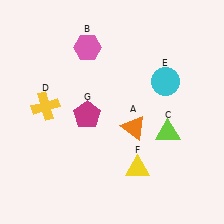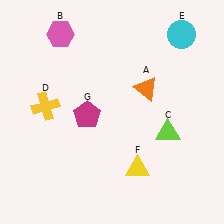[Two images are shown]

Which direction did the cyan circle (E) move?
The cyan circle (E) moved up.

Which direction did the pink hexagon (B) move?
The pink hexagon (B) moved left.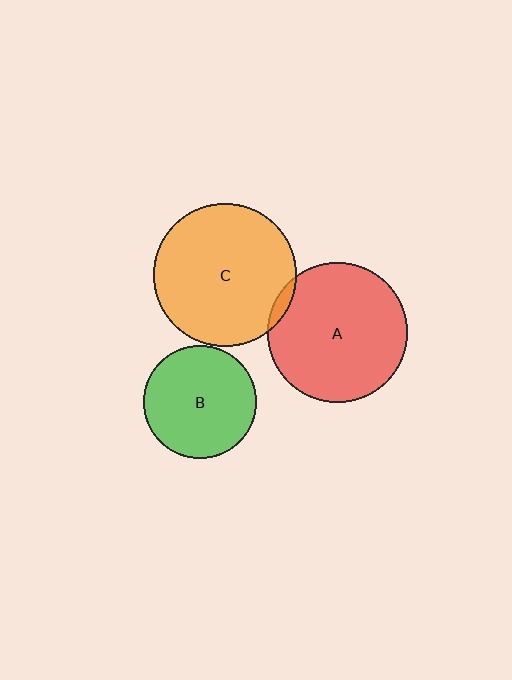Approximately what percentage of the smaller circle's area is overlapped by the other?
Approximately 5%.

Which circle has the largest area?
Circle C (orange).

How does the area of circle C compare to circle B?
Approximately 1.6 times.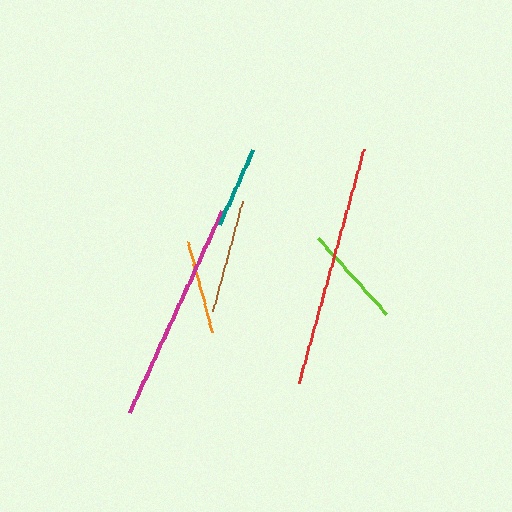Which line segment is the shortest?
The teal line is the shortest at approximately 83 pixels.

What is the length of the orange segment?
The orange segment is approximately 94 pixels long.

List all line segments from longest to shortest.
From longest to shortest: red, magenta, brown, lime, orange, teal.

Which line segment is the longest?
The red line is the longest at approximately 242 pixels.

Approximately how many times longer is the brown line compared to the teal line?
The brown line is approximately 1.4 times the length of the teal line.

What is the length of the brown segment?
The brown segment is approximately 113 pixels long.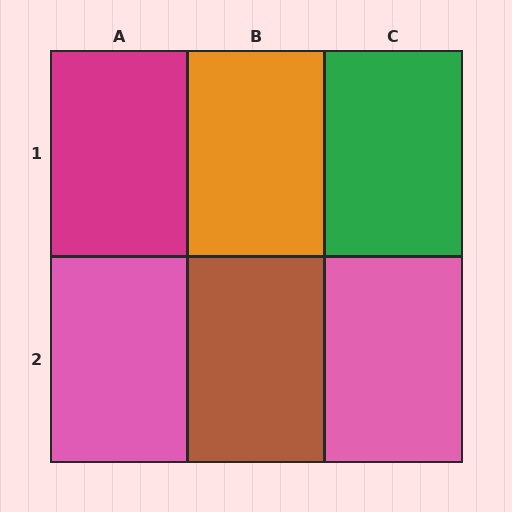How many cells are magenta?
1 cell is magenta.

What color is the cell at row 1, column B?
Orange.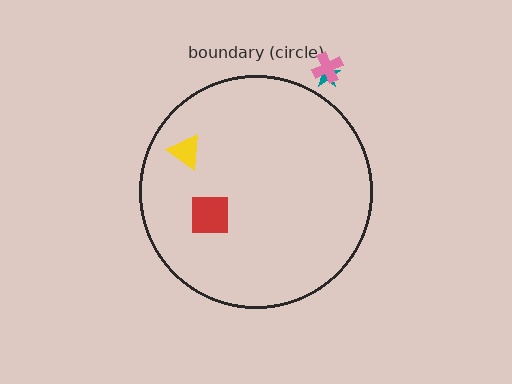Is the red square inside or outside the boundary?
Inside.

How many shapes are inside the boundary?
2 inside, 2 outside.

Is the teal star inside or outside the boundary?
Outside.